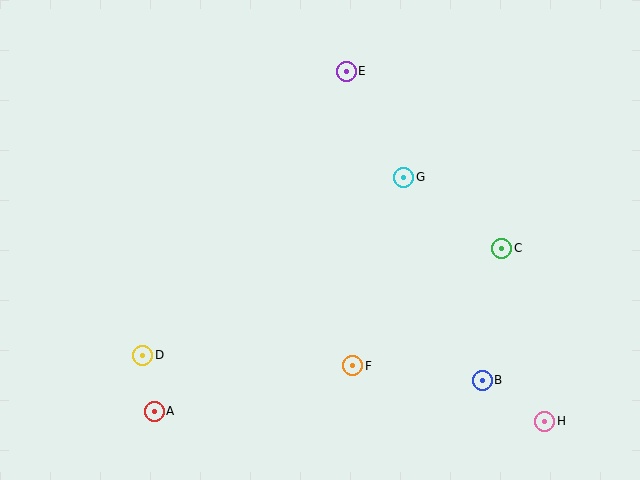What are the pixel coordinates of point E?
Point E is at (346, 71).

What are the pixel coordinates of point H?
Point H is at (545, 421).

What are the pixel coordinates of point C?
Point C is at (502, 248).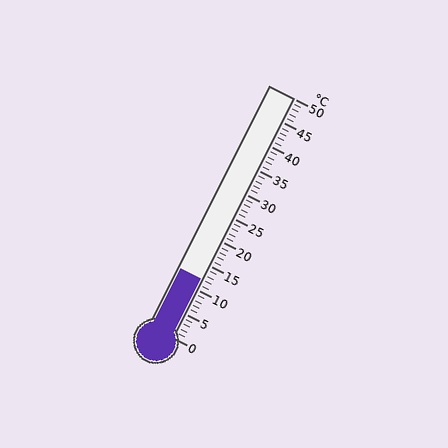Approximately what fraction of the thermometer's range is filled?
The thermometer is filled to approximately 25% of its range.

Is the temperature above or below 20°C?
The temperature is below 20°C.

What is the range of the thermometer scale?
The thermometer scale ranges from 0°C to 50°C.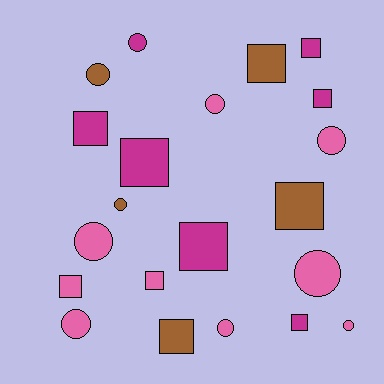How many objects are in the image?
There are 21 objects.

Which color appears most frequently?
Pink, with 9 objects.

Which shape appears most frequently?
Square, with 11 objects.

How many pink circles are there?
There are 7 pink circles.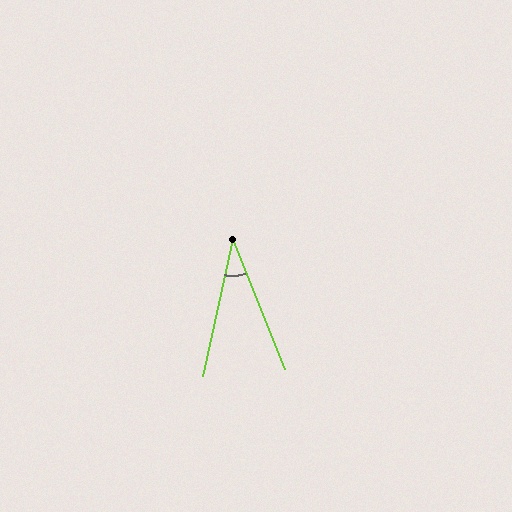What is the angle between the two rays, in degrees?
Approximately 34 degrees.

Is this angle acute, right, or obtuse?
It is acute.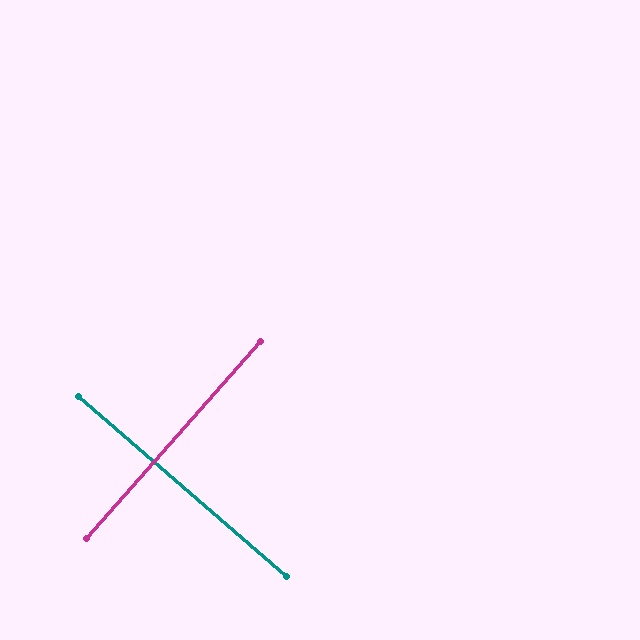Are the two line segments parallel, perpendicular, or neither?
Perpendicular — they meet at approximately 89°.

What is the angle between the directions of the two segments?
Approximately 89 degrees.